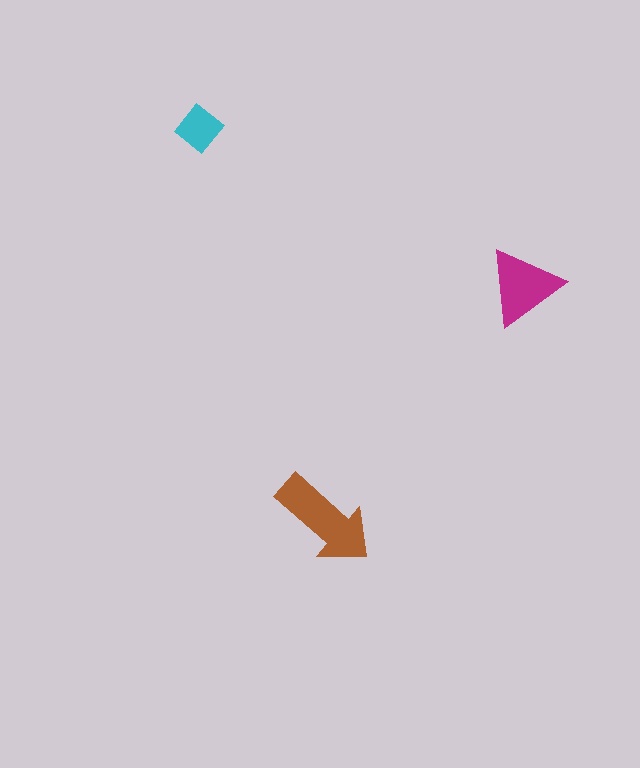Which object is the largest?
The brown arrow.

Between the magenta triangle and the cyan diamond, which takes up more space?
The magenta triangle.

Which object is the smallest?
The cyan diamond.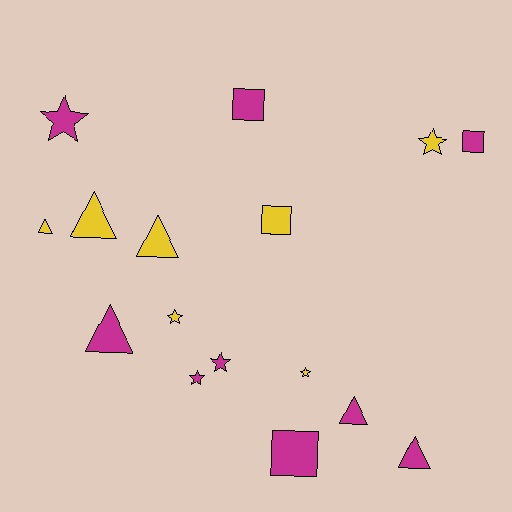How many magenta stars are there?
There are 3 magenta stars.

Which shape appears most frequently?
Star, with 6 objects.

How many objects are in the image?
There are 16 objects.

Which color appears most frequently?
Magenta, with 9 objects.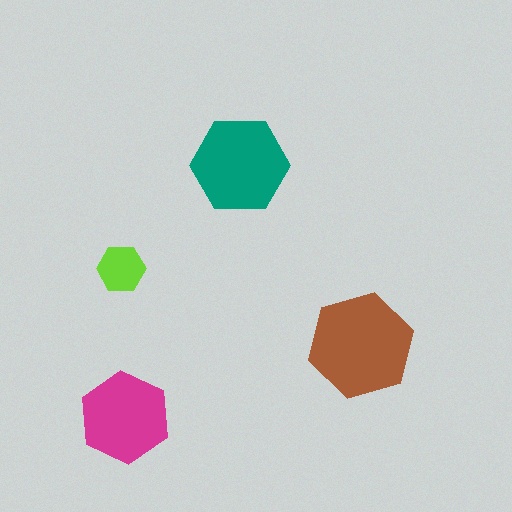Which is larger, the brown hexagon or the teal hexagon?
The brown one.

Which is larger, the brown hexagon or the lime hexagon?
The brown one.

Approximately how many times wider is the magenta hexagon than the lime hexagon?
About 2 times wider.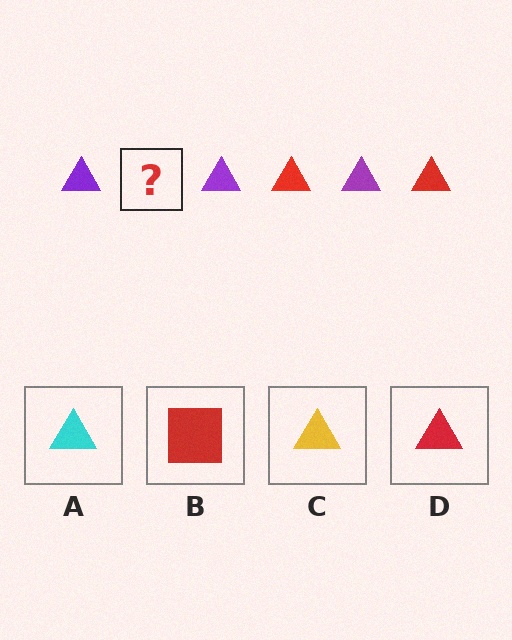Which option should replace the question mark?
Option D.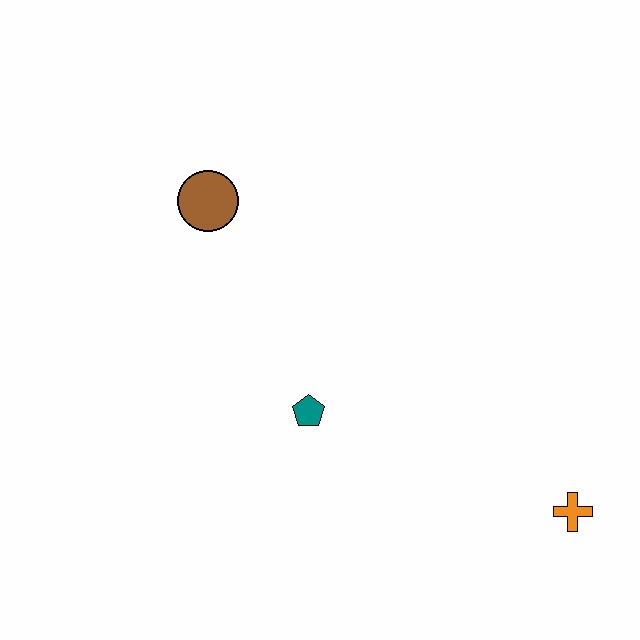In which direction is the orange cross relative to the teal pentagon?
The orange cross is to the right of the teal pentagon.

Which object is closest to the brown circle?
The teal pentagon is closest to the brown circle.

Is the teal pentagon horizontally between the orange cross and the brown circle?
Yes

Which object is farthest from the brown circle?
The orange cross is farthest from the brown circle.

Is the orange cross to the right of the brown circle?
Yes